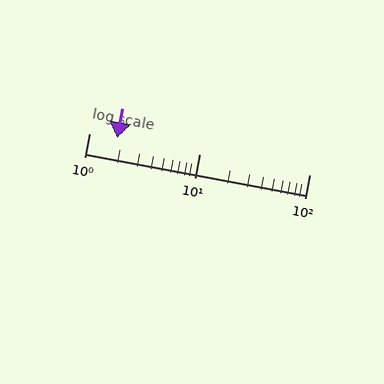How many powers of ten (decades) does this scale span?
The scale spans 2 decades, from 1 to 100.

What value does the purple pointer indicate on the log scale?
The pointer indicates approximately 1.8.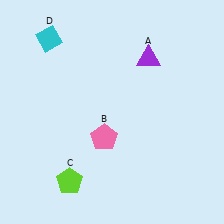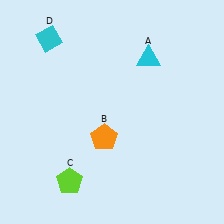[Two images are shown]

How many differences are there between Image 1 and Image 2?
There are 2 differences between the two images.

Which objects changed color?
A changed from purple to cyan. B changed from pink to orange.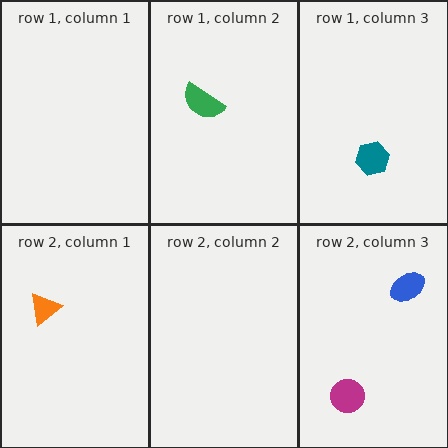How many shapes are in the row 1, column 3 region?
1.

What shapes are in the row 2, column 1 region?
The orange triangle.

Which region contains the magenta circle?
The row 2, column 3 region.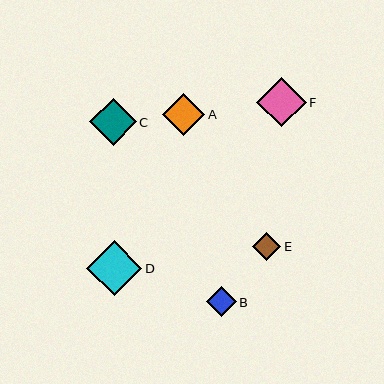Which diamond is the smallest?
Diamond E is the smallest with a size of approximately 28 pixels.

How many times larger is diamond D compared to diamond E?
Diamond D is approximately 2.0 times the size of diamond E.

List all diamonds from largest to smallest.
From largest to smallest: D, F, C, A, B, E.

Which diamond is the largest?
Diamond D is the largest with a size of approximately 55 pixels.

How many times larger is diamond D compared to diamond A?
Diamond D is approximately 1.3 times the size of diamond A.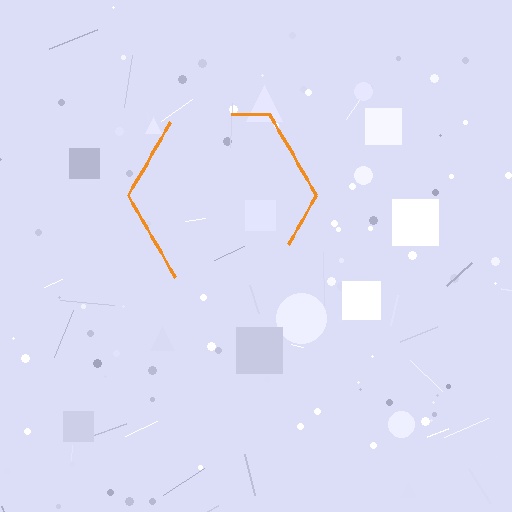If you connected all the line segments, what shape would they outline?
They would outline a hexagon.